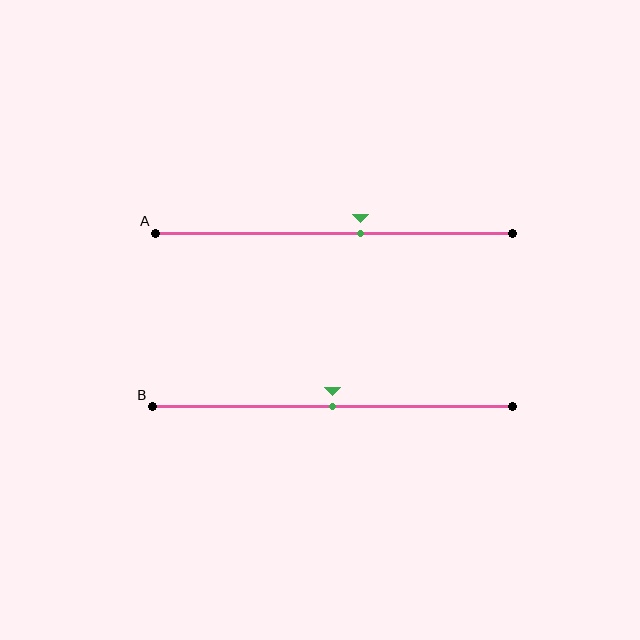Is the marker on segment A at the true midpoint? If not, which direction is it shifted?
No, the marker on segment A is shifted to the right by about 8% of the segment length.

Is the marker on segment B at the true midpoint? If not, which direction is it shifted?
Yes, the marker on segment B is at the true midpoint.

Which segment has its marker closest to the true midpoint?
Segment B has its marker closest to the true midpoint.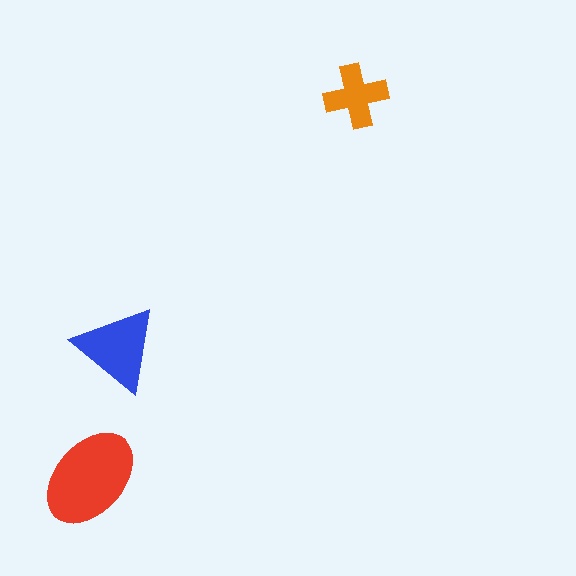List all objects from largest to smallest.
The red ellipse, the blue triangle, the orange cross.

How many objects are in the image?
There are 3 objects in the image.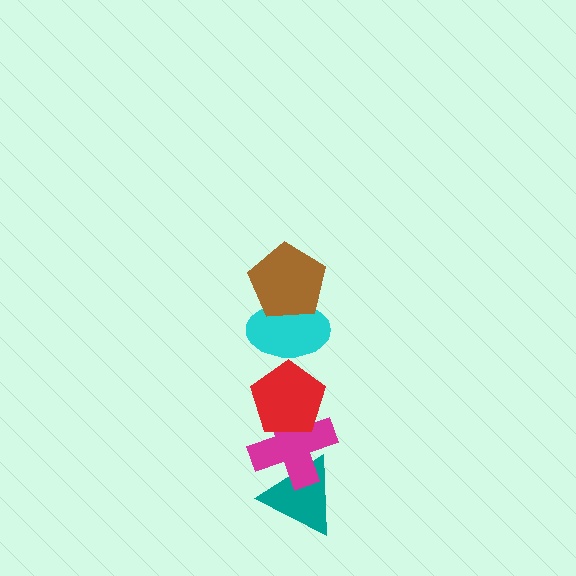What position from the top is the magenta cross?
The magenta cross is 4th from the top.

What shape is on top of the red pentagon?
The cyan ellipse is on top of the red pentagon.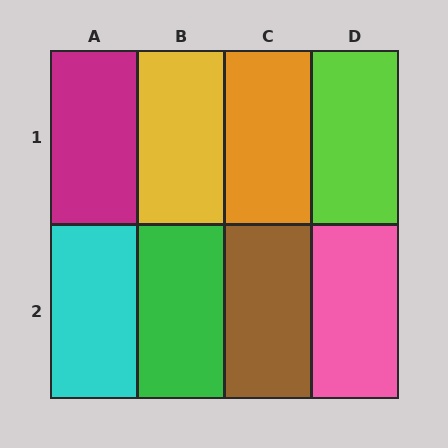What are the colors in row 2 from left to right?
Cyan, green, brown, pink.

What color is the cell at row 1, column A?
Magenta.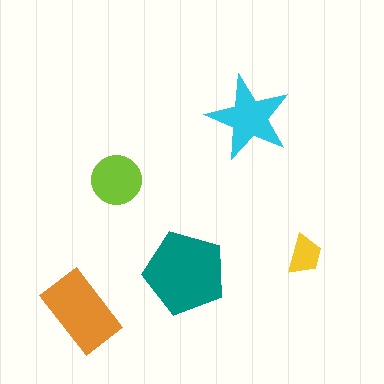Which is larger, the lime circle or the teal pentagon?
The teal pentagon.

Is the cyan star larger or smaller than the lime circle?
Larger.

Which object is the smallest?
The yellow trapezoid.